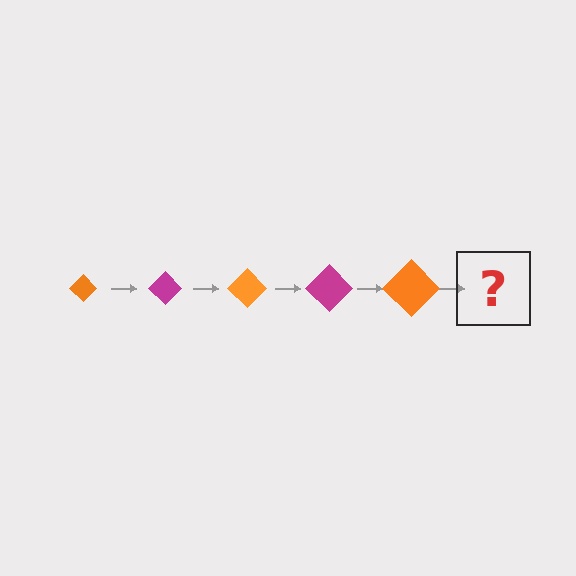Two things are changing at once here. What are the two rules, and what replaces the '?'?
The two rules are that the diamond grows larger each step and the color cycles through orange and magenta. The '?' should be a magenta diamond, larger than the previous one.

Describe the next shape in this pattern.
It should be a magenta diamond, larger than the previous one.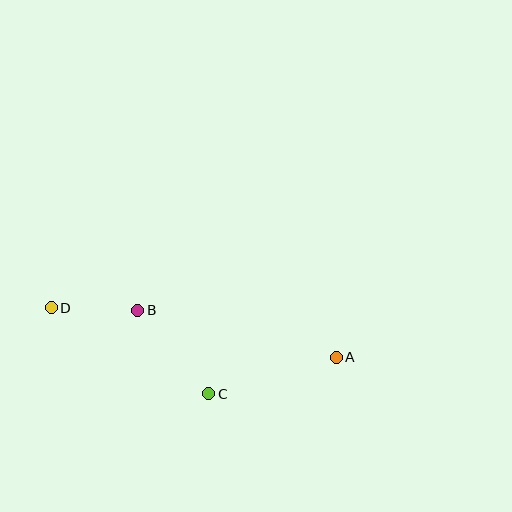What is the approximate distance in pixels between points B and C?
The distance between B and C is approximately 109 pixels.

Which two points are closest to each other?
Points B and D are closest to each other.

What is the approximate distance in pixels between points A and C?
The distance between A and C is approximately 133 pixels.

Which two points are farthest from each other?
Points A and D are farthest from each other.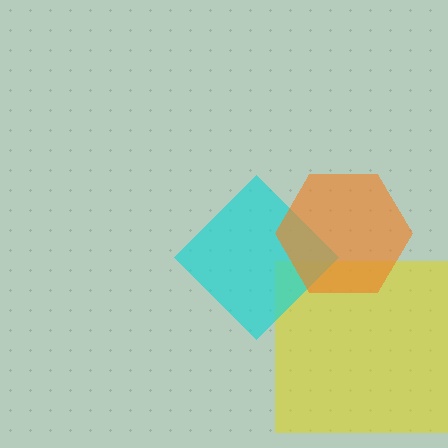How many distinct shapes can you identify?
There are 3 distinct shapes: a yellow square, a cyan diamond, an orange hexagon.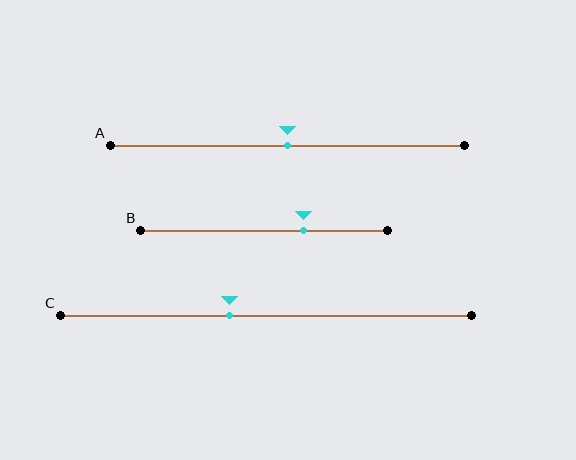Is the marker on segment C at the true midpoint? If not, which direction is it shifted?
No, the marker on segment C is shifted to the left by about 9% of the segment length.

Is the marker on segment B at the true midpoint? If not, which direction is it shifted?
No, the marker on segment B is shifted to the right by about 16% of the segment length.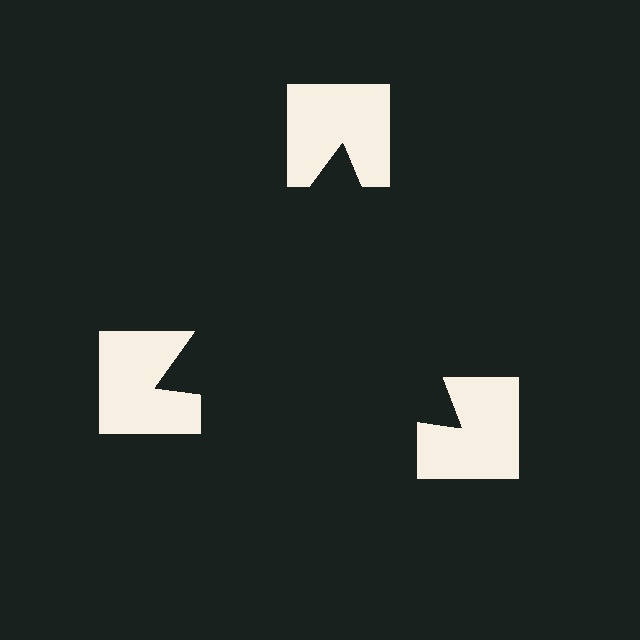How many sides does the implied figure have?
3 sides.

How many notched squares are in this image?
There are 3 — one at each vertex of the illusory triangle.